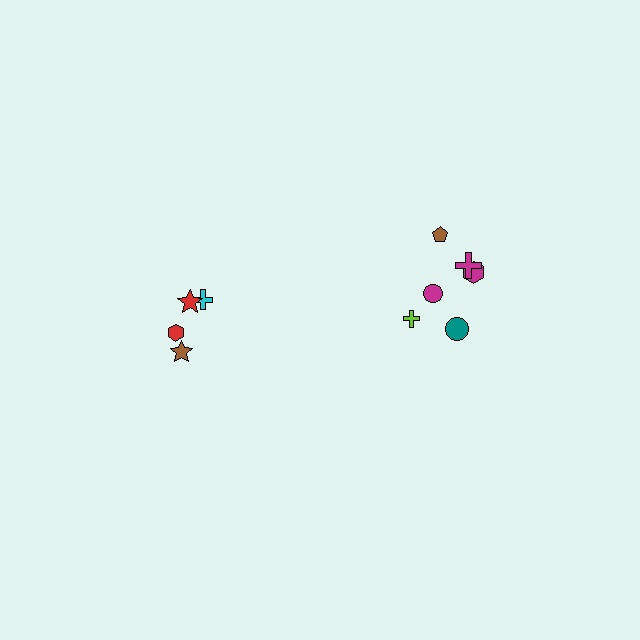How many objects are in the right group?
There are 6 objects.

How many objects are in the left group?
There are 4 objects.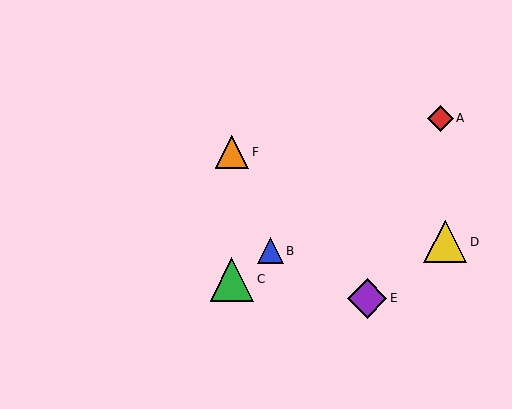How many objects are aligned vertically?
2 objects (C, F) are aligned vertically.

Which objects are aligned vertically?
Objects C, F are aligned vertically.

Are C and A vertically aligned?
No, C is at x≈232 and A is at x≈440.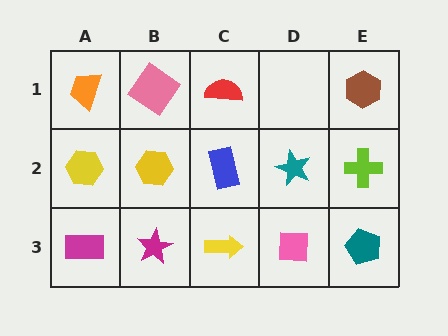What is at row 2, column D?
A teal star.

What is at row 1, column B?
A pink diamond.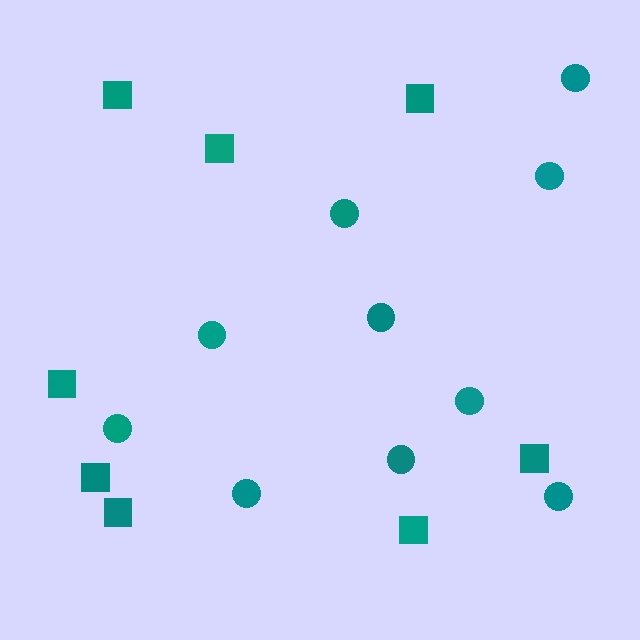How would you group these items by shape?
There are 2 groups: one group of circles (10) and one group of squares (8).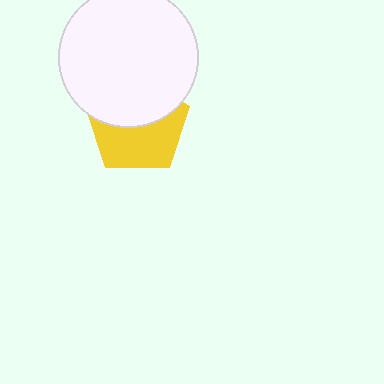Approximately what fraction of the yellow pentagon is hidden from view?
Roughly 48% of the yellow pentagon is hidden behind the white circle.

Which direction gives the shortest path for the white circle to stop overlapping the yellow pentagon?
Moving up gives the shortest separation.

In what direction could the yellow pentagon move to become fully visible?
The yellow pentagon could move down. That would shift it out from behind the white circle entirely.